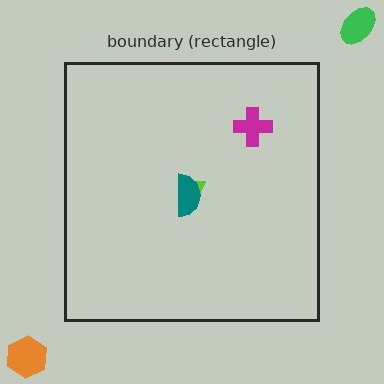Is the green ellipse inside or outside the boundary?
Outside.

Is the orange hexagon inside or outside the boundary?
Outside.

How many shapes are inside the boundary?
3 inside, 2 outside.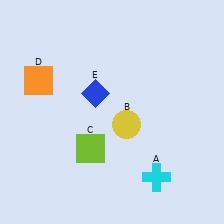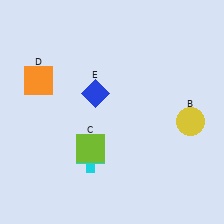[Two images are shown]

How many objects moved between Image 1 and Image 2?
2 objects moved between the two images.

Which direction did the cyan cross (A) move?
The cyan cross (A) moved left.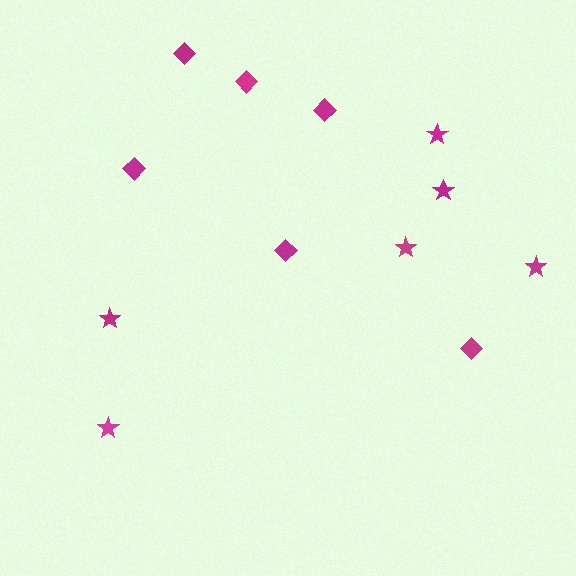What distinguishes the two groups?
There are 2 groups: one group of stars (6) and one group of diamonds (6).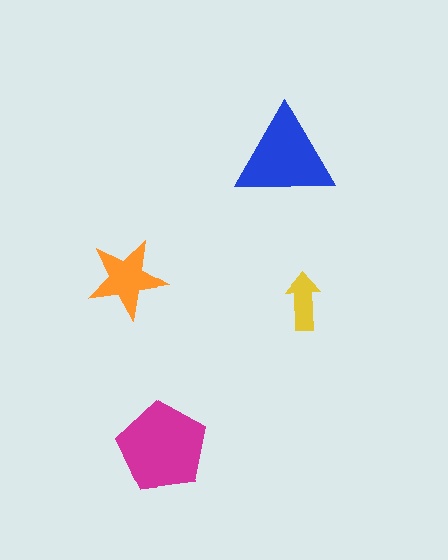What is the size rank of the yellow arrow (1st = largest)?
4th.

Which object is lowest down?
The magenta pentagon is bottommost.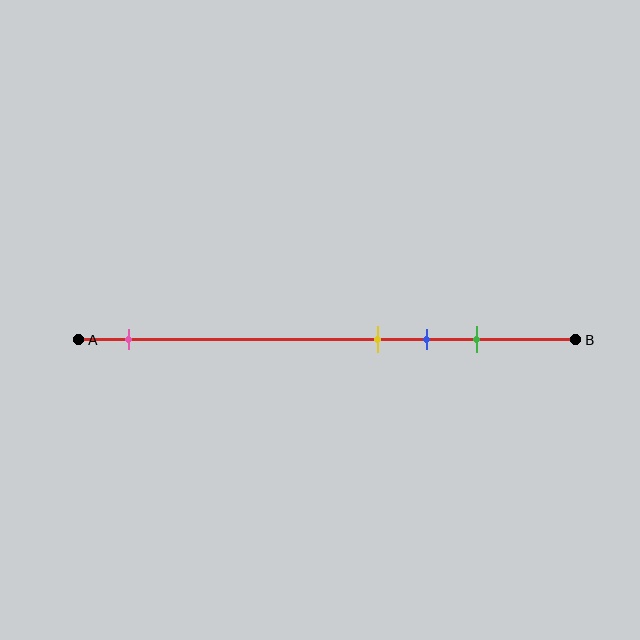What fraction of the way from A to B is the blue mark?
The blue mark is approximately 70% (0.7) of the way from A to B.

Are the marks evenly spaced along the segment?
No, the marks are not evenly spaced.